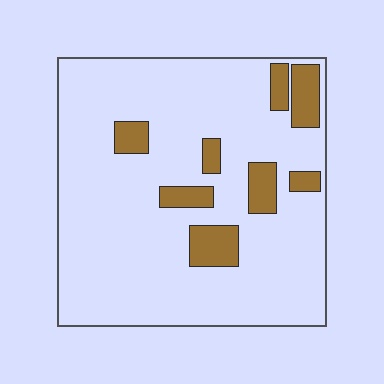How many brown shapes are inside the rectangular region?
8.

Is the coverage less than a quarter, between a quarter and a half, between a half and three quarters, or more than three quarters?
Less than a quarter.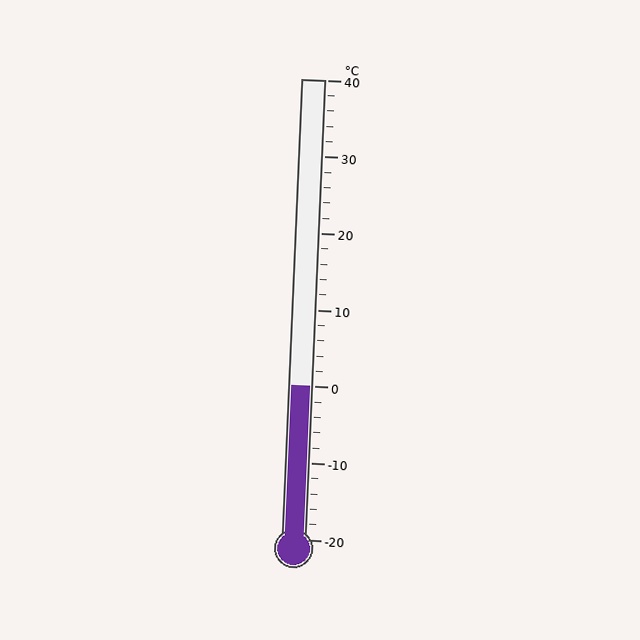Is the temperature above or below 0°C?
The temperature is at 0°C.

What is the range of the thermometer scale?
The thermometer scale ranges from -20°C to 40°C.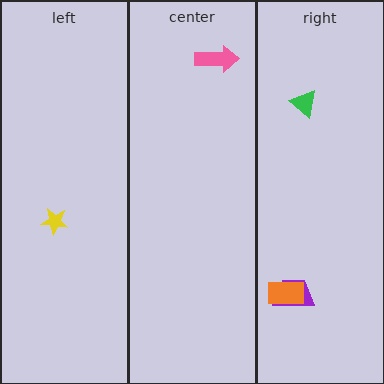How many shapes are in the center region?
1.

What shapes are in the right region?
The green triangle, the purple trapezoid, the orange rectangle.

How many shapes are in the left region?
1.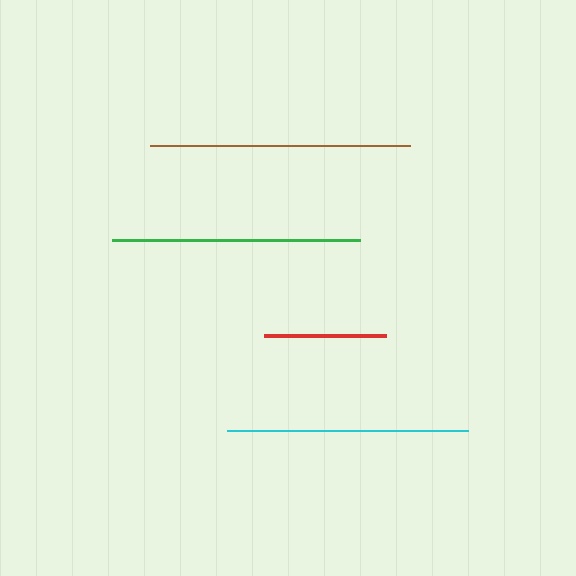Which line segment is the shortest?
The red line is the shortest at approximately 122 pixels.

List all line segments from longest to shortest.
From longest to shortest: brown, green, cyan, red.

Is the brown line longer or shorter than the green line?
The brown line is longer than the green line.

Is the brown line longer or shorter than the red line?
The brown line is longer than the red line.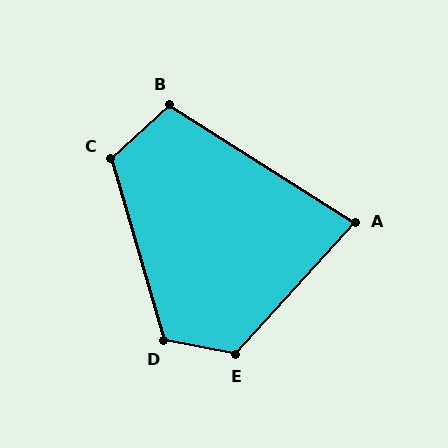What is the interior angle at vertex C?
Approximately 116 degrees (obtuse).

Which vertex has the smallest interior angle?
A, at approximately 80 degrees.